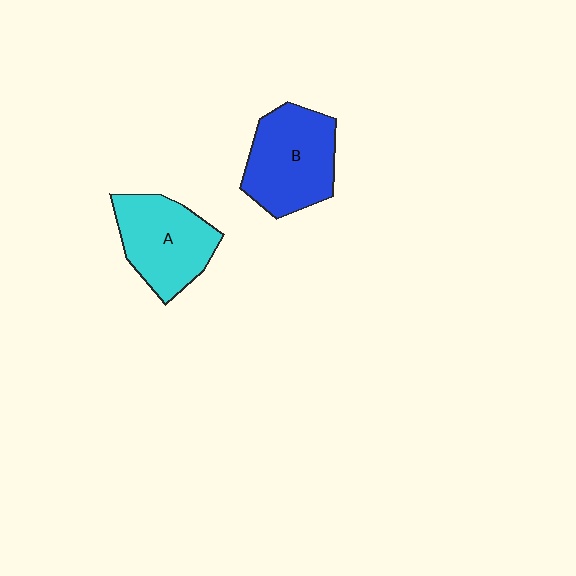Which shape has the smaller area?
Shape A (cyan).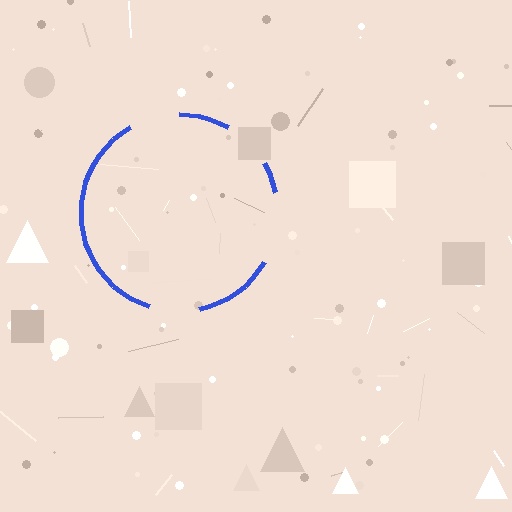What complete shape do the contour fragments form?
The contour fragments form a circle.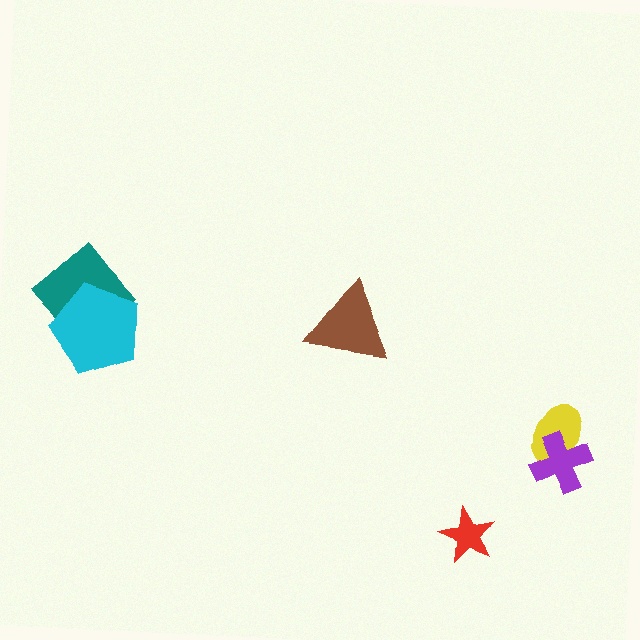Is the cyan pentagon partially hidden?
No, no other shape covers it.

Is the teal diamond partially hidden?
Yes, it is partially covered by another shape.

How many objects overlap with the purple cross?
1 object overlaps with the purple cross.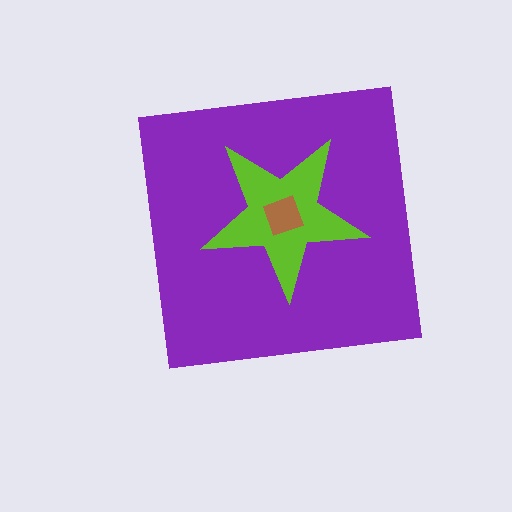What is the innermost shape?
The brown square.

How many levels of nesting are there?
3.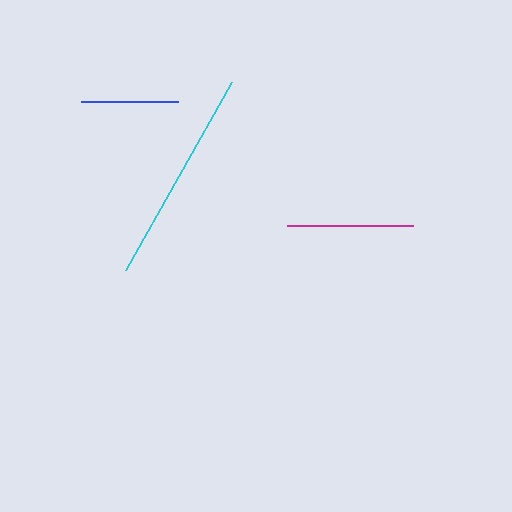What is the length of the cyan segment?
The cyan segment is approximately 215 pixels long.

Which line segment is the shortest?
The blue line is the shortest at approximately 97 pixels.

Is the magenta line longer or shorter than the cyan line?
The cyan line is longer than the magenta line.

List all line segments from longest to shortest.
From longest to shortest: cyan, magenta, blue.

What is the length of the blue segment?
The blue segment is approximately 97 pixels long.